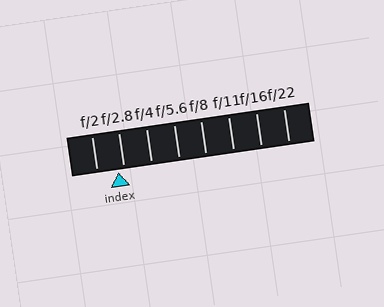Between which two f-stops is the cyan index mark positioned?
The index mark is between f/2 and f/2.8.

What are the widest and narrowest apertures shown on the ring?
The widest aperture shown is f/2 and the narrowest is f/22.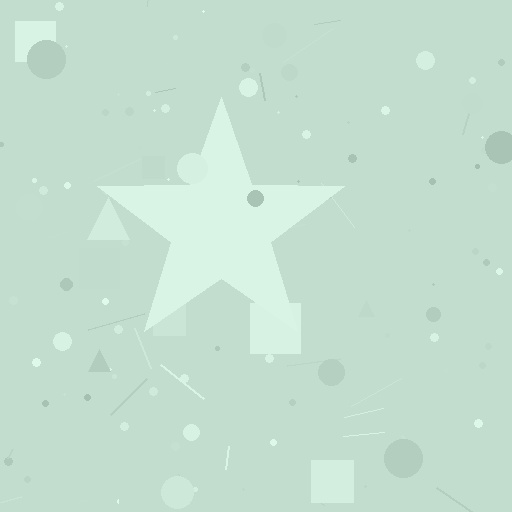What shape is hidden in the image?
A star is hidden in the image.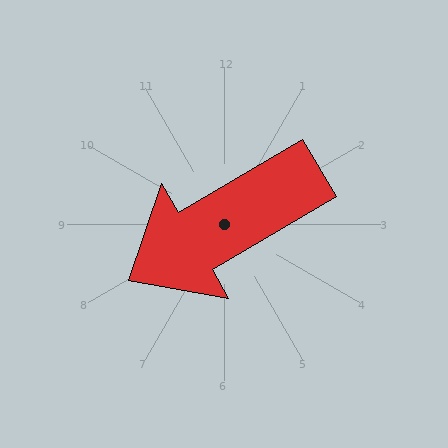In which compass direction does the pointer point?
Southwest.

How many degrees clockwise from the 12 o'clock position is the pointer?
Approximately 240 degrees.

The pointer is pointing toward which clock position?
Roughly 8 o'clock.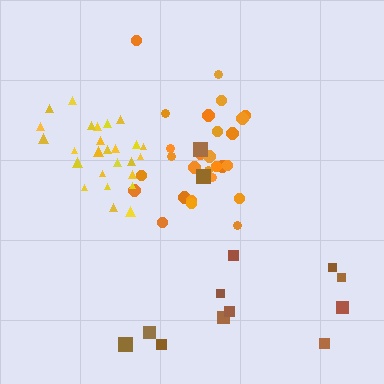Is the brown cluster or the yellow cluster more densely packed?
Yellow.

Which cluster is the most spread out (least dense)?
Brown.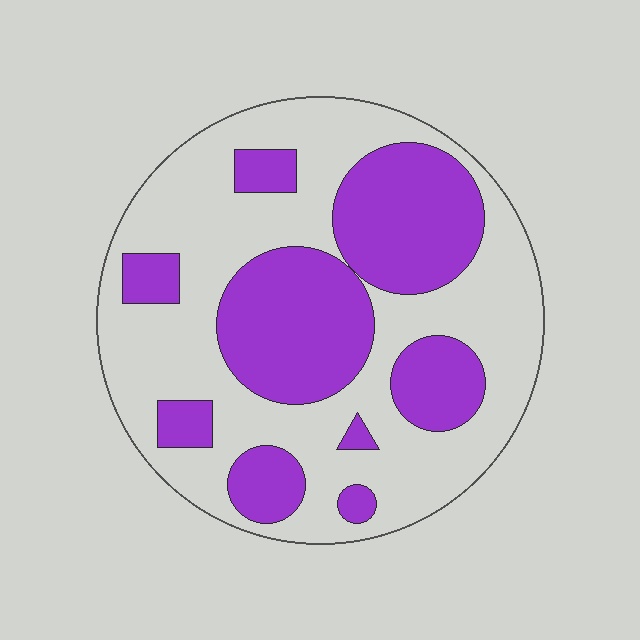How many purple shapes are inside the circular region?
9.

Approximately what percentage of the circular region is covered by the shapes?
Approximately 40%.